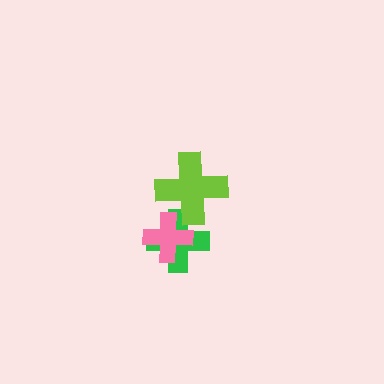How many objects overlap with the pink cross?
2 objects overlap with the pink cross.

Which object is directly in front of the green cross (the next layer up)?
The pink cross is directly in front of the green cross.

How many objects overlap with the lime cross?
2 objects overlap with the lime cross.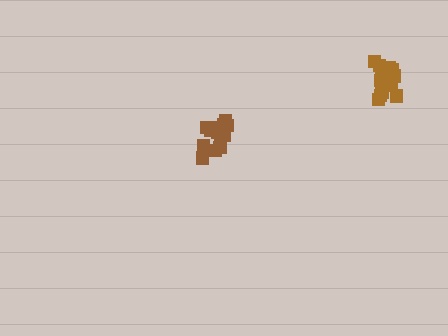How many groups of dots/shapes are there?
There are 2 groups.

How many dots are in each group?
Group 1: 15 dots, Group 2: 15 dots (30 total).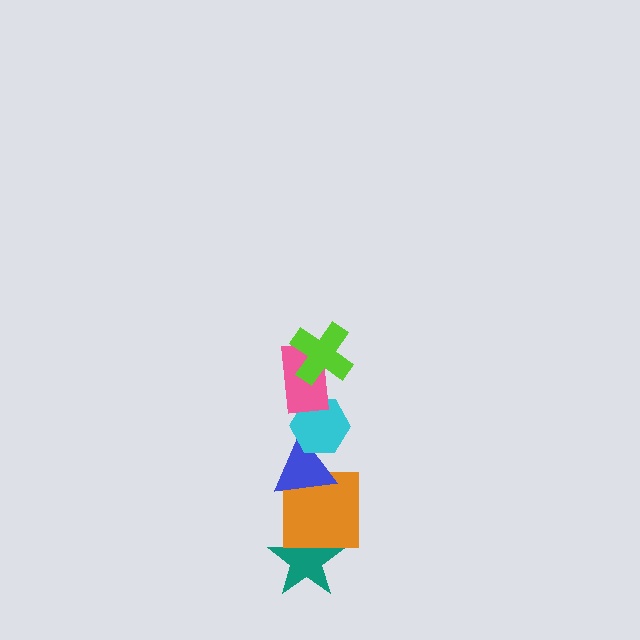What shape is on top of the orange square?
The blue triangle is on top of the orange square.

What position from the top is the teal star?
The teal star is 6th from the top.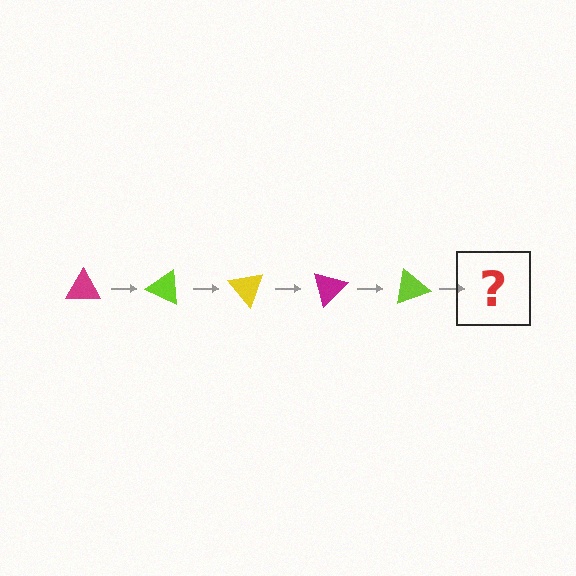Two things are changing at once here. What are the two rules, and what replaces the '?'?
The two rules are that it rotates 25 degrees each step and the color cycles through magenta, lime, and yellow. The '?' should be a yellow triangle, rotated 125 degrees from the start.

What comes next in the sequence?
The next element should be a yellow triangle, rotated 125 degrees from the start.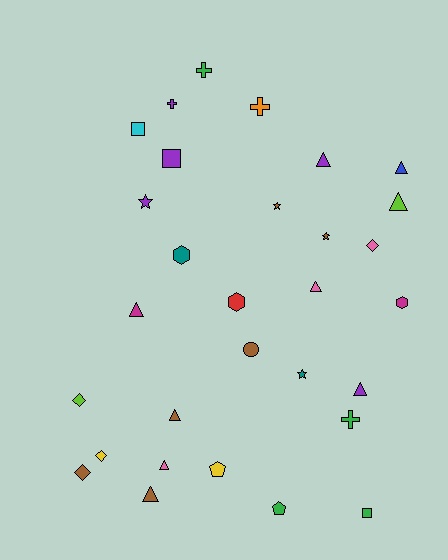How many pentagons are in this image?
There are 2 pentagons.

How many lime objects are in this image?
There are 2 lime objects.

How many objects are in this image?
There are 30 objects.